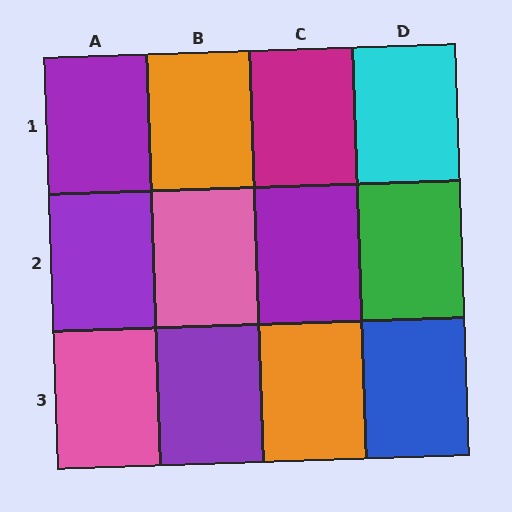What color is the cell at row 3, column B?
Purple.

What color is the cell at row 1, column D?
Cyan.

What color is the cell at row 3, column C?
Orange.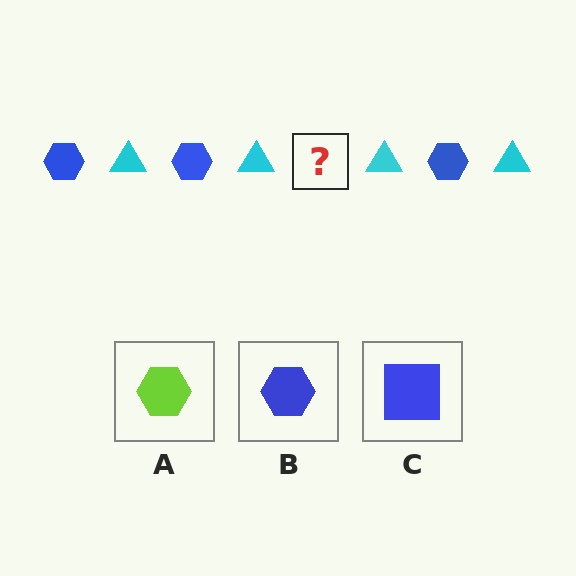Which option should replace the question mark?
Option B.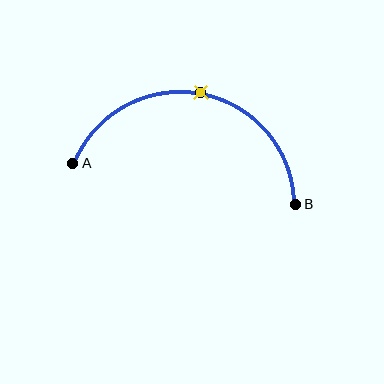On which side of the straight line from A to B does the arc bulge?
The arc bulges above the straight line connecting A and B.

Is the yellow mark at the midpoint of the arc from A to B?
Yes. The yellow mark lies on the arc at equal arc-length from both A and B — it is the arc midpoint.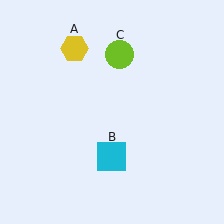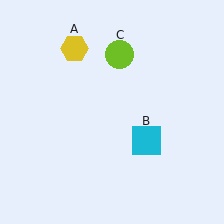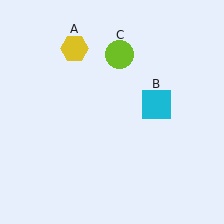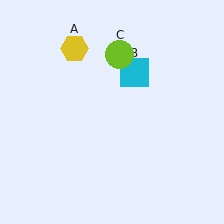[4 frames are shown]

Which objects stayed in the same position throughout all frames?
Yellow hexagon (object A) and lime circle (object C) remained stationary.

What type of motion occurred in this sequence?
The cyan square (object B) rotated counterclockwise around the center of the scene.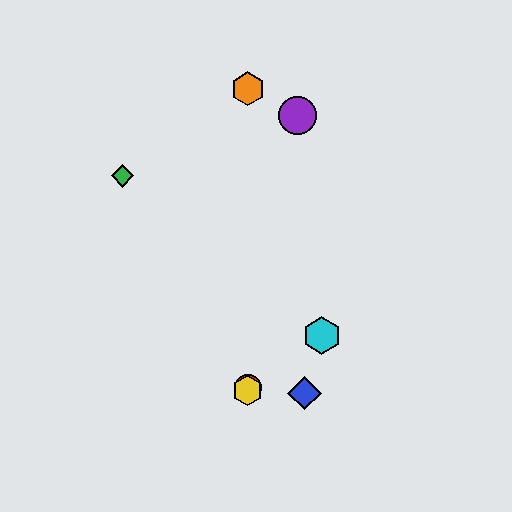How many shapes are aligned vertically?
3 shapes (the red circle, the yellow hexagon, the orange hexagon) are aligned vertically.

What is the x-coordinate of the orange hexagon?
The orange hexagon is at x≈248.